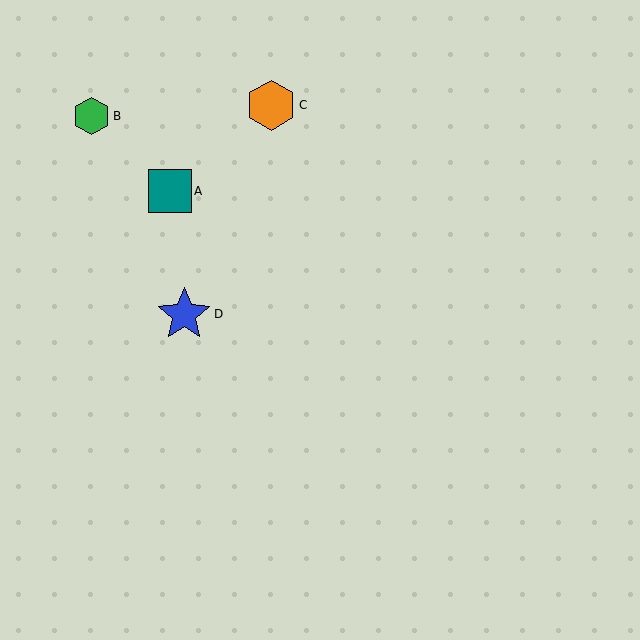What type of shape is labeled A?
Shape A is a teal square.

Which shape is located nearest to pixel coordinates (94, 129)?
The green hexagon (labeled B) at (92, 116) is nearest to that location.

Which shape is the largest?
The blue star (labeled D) is the largest.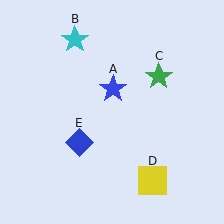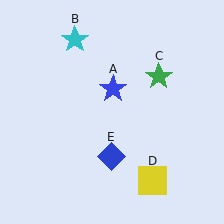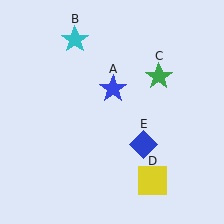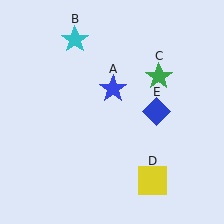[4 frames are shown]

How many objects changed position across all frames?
1 object changed position: blue diamond (object E).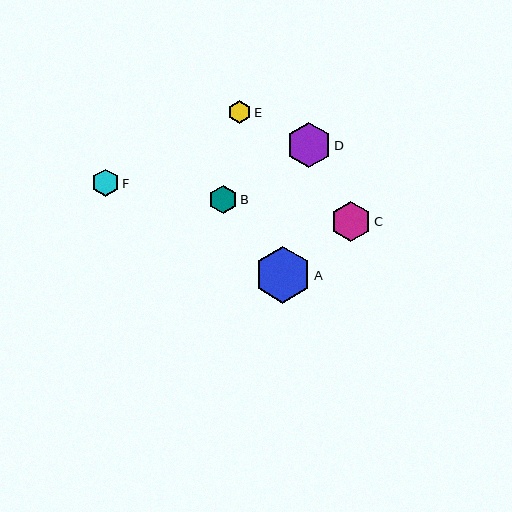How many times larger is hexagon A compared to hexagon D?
Hexagon A is approximately 1.3 times the size of hexagon D.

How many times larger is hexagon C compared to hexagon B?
Hexagon C is approximately 1.4 times the size of hexagon B.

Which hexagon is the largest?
Hexagon A is the largest with a size of approximately 57 pixels.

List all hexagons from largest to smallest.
From largest to smallest: A, D, C, B, F, E.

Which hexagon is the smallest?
Hexagon E is the smallest with a size of approximately 23 pixels.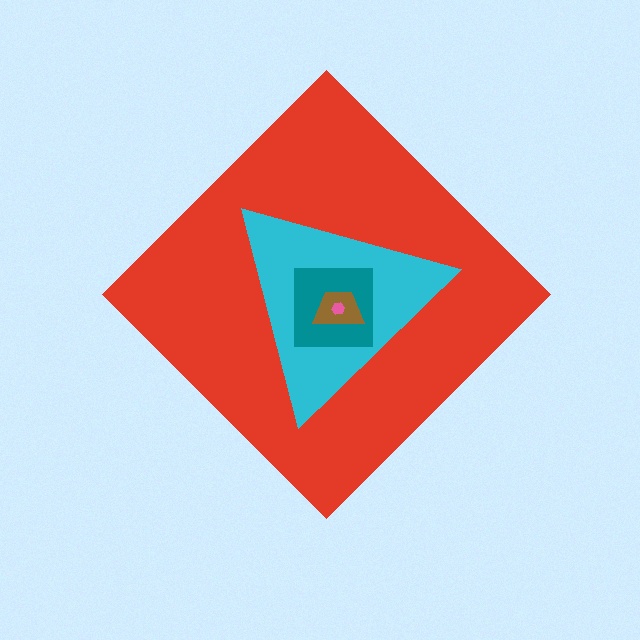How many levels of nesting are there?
5.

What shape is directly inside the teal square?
The brown trapezoid.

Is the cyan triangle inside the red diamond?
Yes.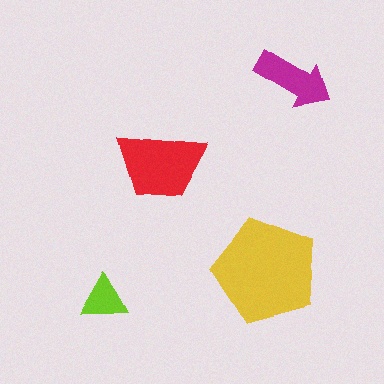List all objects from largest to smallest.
The yellow pentagon, the red trapezoid, the magenta arrow, the lime triangle.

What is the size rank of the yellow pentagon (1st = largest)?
1st.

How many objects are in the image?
There are 4 objects in the image.